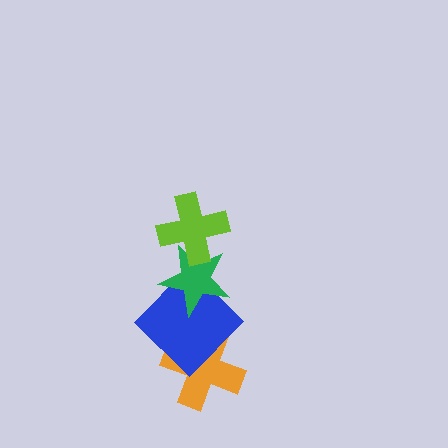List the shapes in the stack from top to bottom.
From top to bottom: the lime cross, the green star, the blue diamond, the orange cross.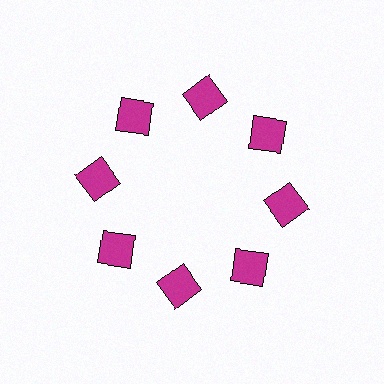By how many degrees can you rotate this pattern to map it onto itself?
The pattern maps onto itself every 45 degrees of rotation.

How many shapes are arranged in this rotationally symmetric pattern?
There are 8 shapes, arranged in 8 groups of 1.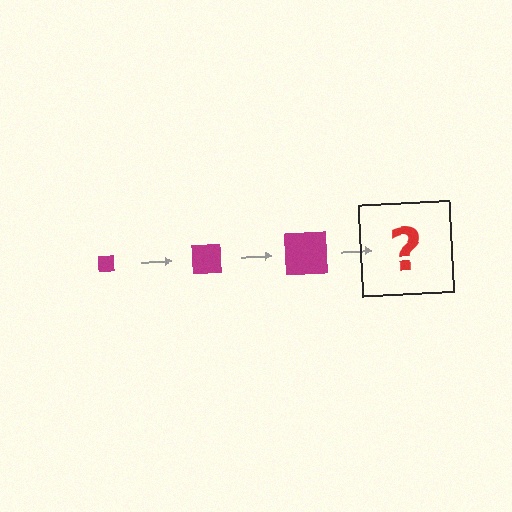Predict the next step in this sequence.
The next step is a magenta square, larger than the previous one.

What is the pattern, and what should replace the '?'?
The pattern is that the square gets progressively larger each step. The '?' should be a magenta square, larger than the previous one.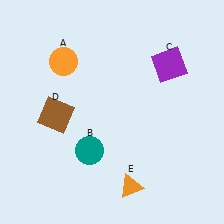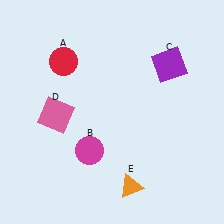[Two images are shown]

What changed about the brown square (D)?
In Image 1, D is brown. In Image 2, it changed to pink.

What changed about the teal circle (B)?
In Image 1, B is teal. In Image 2, it changed to magenta.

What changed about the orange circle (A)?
In Image 1, A is orange. In Image 2, it changed to red.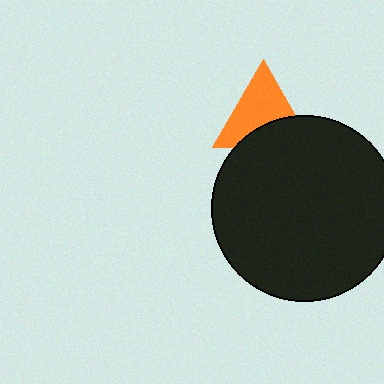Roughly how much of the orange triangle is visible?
About half of it is visible (roughly 65%).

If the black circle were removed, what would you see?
You would see the complete orange triangle.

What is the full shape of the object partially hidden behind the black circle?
The partially hidden object is an orange triangle.